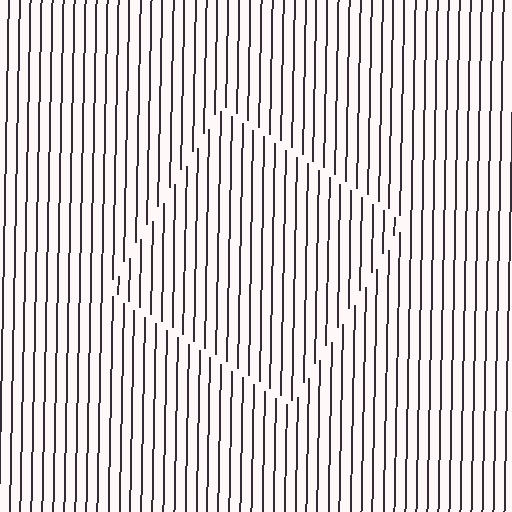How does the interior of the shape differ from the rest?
The interior of the shape contains the same grating, shifted by half a period — the contour is defined by the phase discontinuity where line-ends from the inner and outer gratings abut.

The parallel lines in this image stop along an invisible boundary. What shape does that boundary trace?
An illusory square. The interior of the shape contains the same grating, shifted by half a period — the contour is defined by the phase discontinuity where line-ends from the inner and outer gratings abut.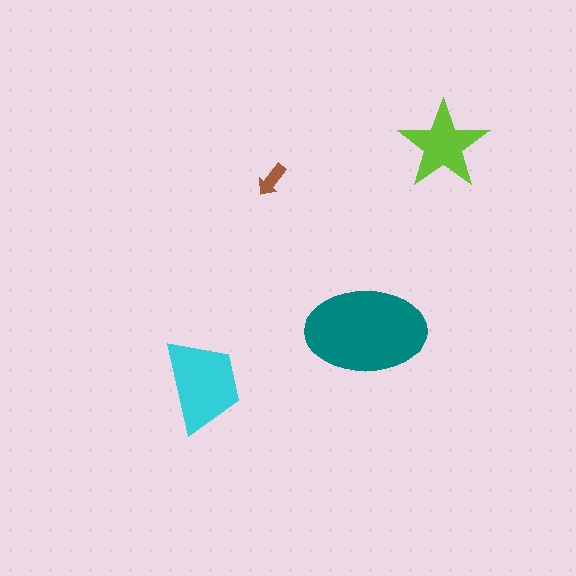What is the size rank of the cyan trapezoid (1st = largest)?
2nd.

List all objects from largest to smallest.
The teal ellipse, the cyan trapezoid, the lime star, the brown arrow.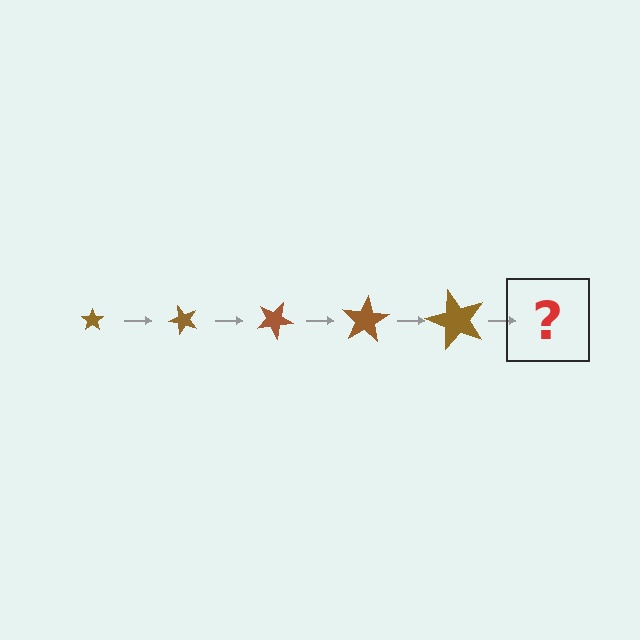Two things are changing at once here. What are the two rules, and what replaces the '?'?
The two rules are that the star grows larger each step and it rotates 50 degrees each step. The '?' should be a star, larger than the previous one and rotated 250 degrees from the start.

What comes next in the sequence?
The next element should be a star, larger than the previous one and rotated 250 degrees from the start.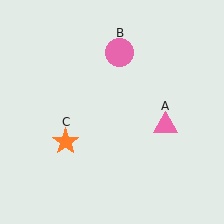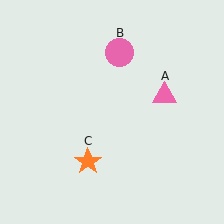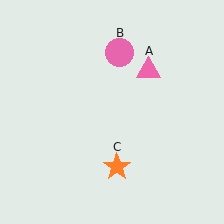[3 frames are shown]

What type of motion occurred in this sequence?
The pink triangle (object A), orange star (object C) rotated counterclockwise around the center of the scene.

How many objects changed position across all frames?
2 objects changed position: pink triangle (object A), orange star (object C).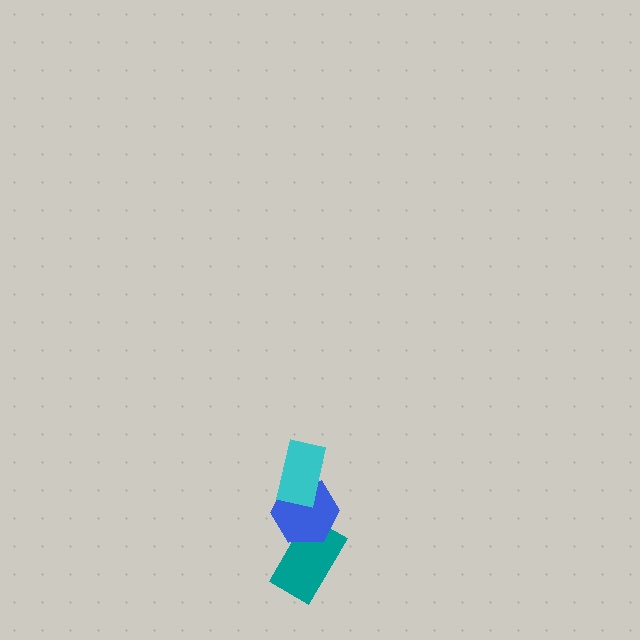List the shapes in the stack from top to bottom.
From top to bottom: the cyan rectangle, the blue hexagon, the teal rectangle.